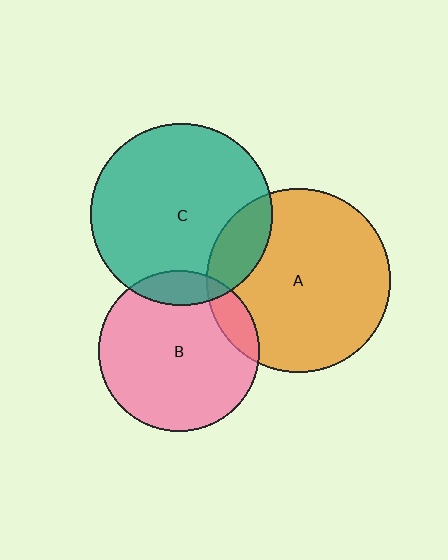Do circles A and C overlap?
Yes.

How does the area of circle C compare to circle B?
Approximately 1.3 times.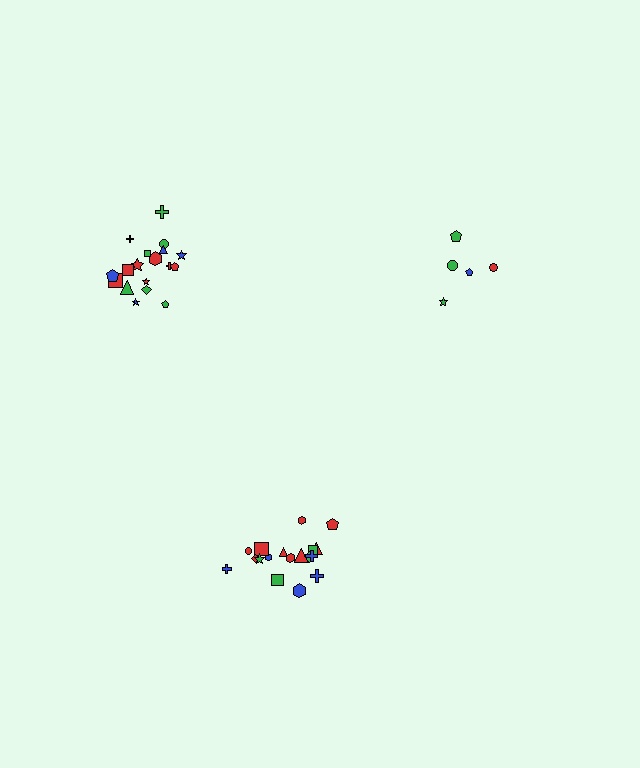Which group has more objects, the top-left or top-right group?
The top-left group.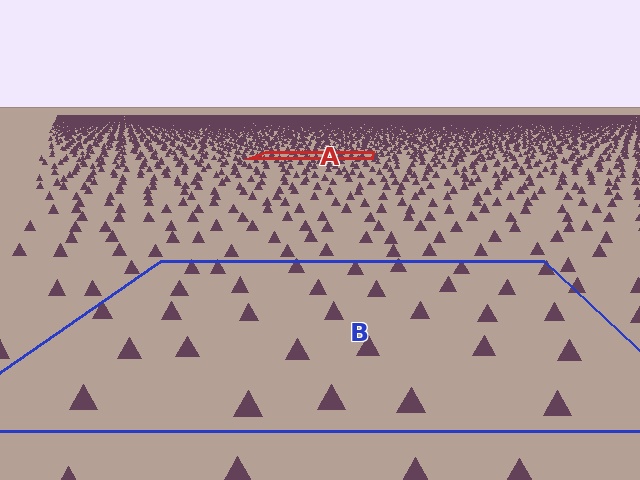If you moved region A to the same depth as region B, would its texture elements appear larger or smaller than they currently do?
They would appear larger. At a closer depth, the same texture elements are projected at a bigger on-screen size.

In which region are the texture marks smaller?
The texture marks are smaller in region A, because it is farther away.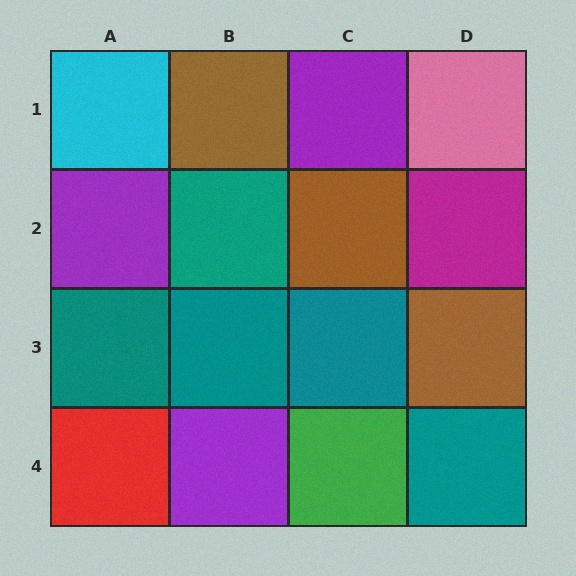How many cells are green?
1 cell is green.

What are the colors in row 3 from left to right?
Teal, teal, teal, brown.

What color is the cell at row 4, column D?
Teal.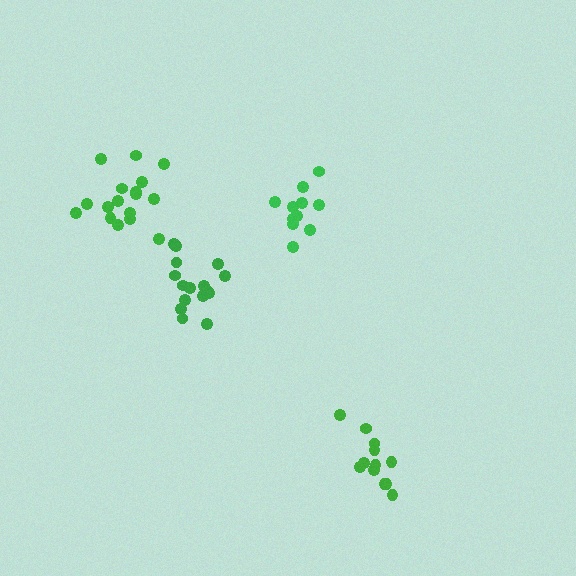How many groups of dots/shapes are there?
There are 4 groups.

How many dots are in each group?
Group 1: 12 dots, Group 2: 16 dots, Group 3: 17 dots, Group 4: 11 dots (56 total).